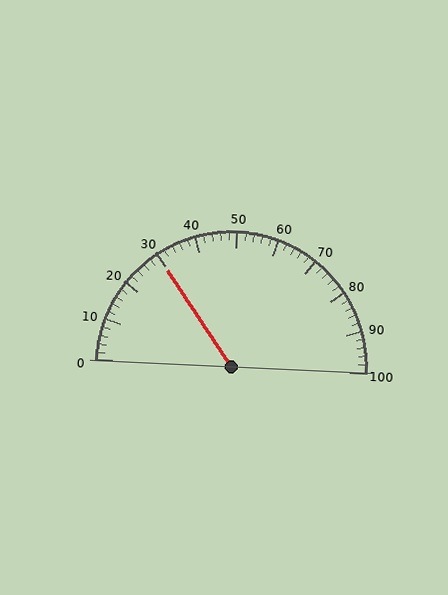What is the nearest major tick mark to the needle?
The nearest major tick mark is 30.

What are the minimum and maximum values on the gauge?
The gauge ranges from 0 to 100.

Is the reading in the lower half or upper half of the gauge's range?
The reading is in the lower half of the range (0 to 100).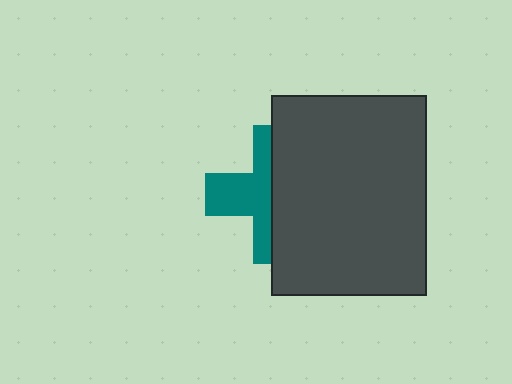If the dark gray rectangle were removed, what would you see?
You would see the complete teal cross.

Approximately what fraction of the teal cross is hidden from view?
Roughly 54% of the teal cross is hidden behind the dark gray rectangle.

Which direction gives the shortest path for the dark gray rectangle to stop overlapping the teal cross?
Moving right gives the shortest separation.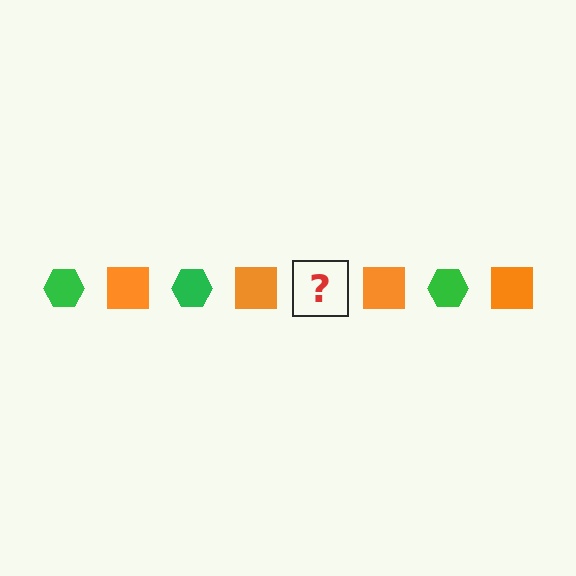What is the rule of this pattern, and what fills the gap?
The rule is that the pattern alternates between green hexagon and orange square. The gap should be filled with a green hexagon.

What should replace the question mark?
The question mark should be replaced with a green hexagon.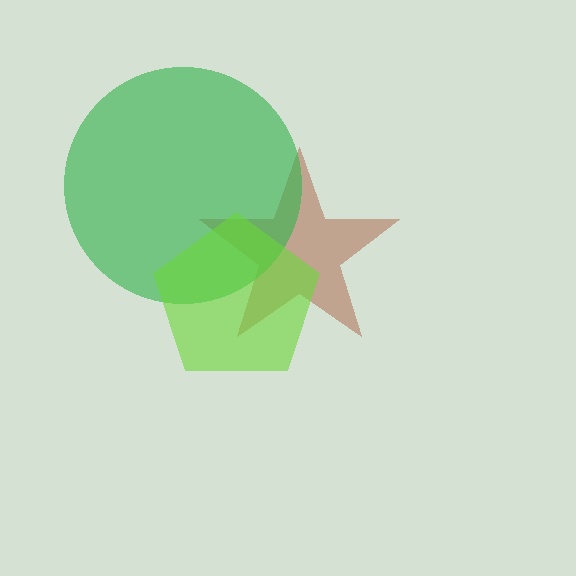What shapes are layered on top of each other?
The layered shapes are: a brown star, a green circle, a lime pentagon.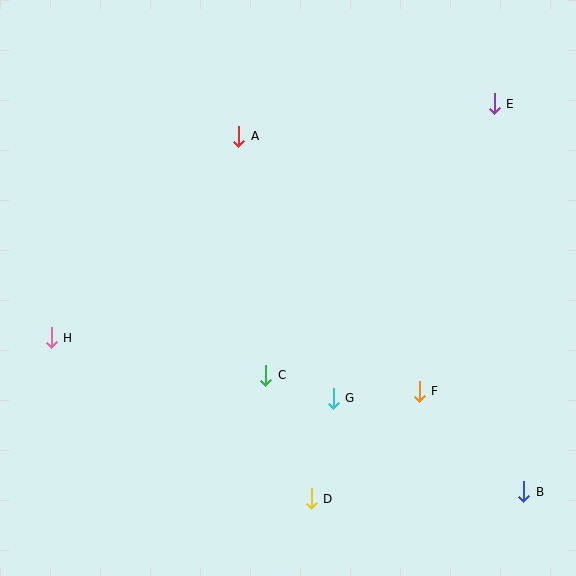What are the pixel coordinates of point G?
Point G is at (333, 398).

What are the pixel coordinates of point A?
Point A is at (239, 136).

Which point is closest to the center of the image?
Point C at (266, 375) is closest to the center.